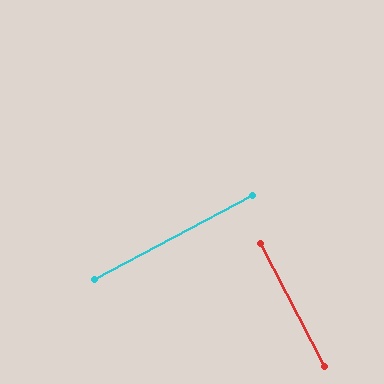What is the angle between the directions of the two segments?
Approximately 90 degrees.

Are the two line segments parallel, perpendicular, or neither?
Perpendicular — they meet at approximately 90°.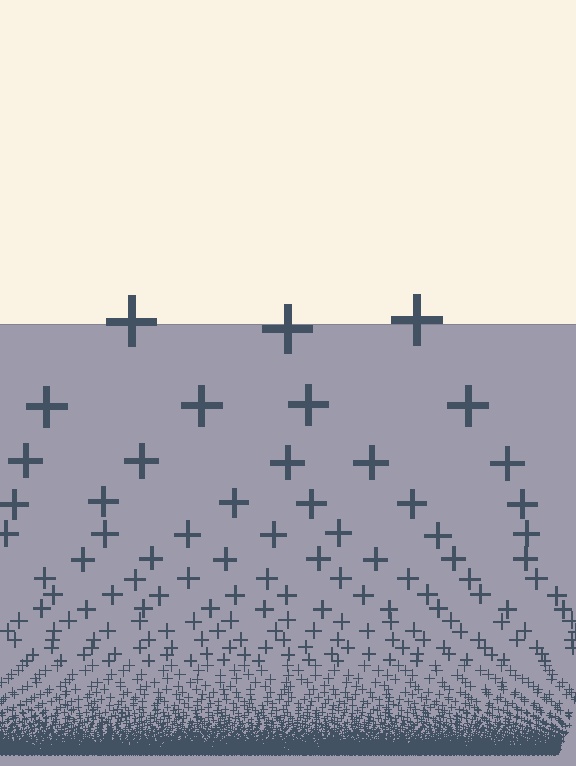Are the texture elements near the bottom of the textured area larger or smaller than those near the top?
Smaller. The gradient is inverted — elements near the bottom are smaller and denser.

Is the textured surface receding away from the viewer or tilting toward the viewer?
The surface appears to tilt toward the viewer. Texture elements get larger and sparser toward the top.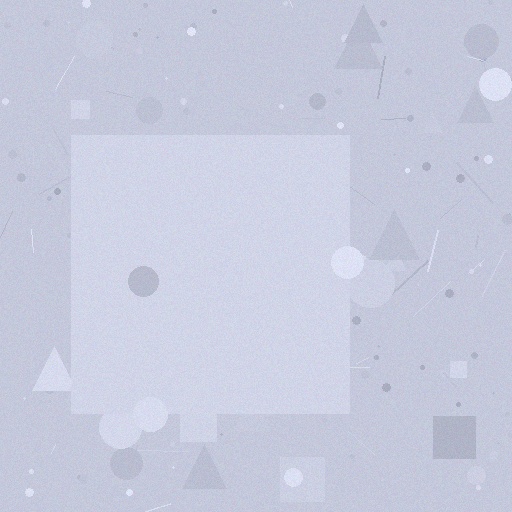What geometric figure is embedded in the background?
A square is embedded in the background.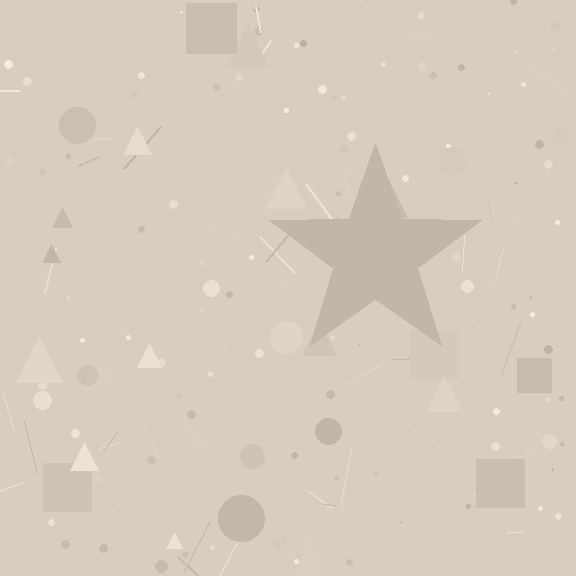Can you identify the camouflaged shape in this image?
The camouflaged shape is a star.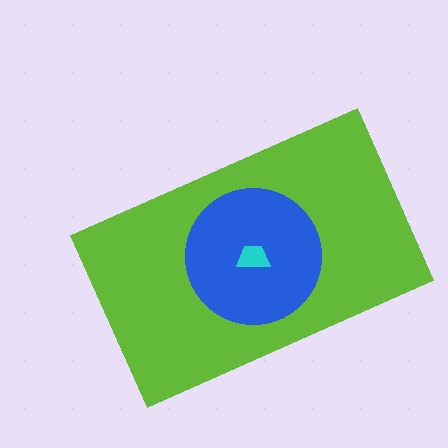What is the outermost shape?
The lime rectangle.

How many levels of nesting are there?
3.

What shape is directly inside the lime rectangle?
The blue circle.